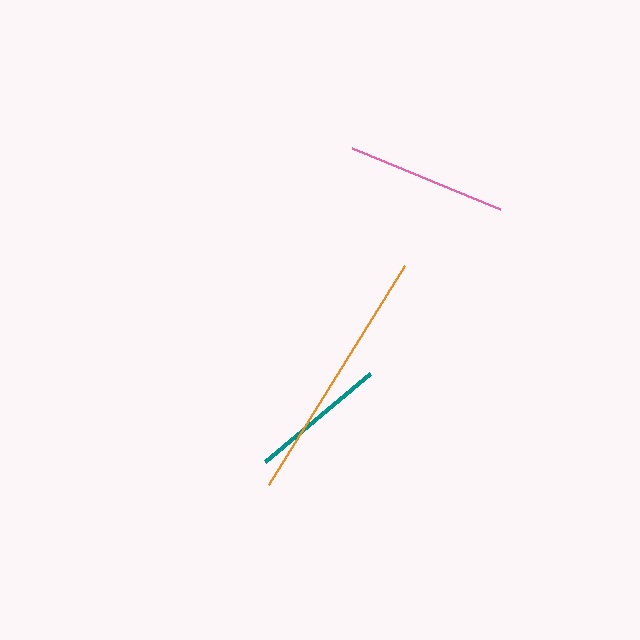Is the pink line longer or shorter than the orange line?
The orange line is longer than the pink line.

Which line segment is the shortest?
The teal line is the shortest at approximately 136 pixels.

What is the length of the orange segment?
The orange segment is approximately 257 pixels long.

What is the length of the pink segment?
The pink segment is approximately 160 pixels long.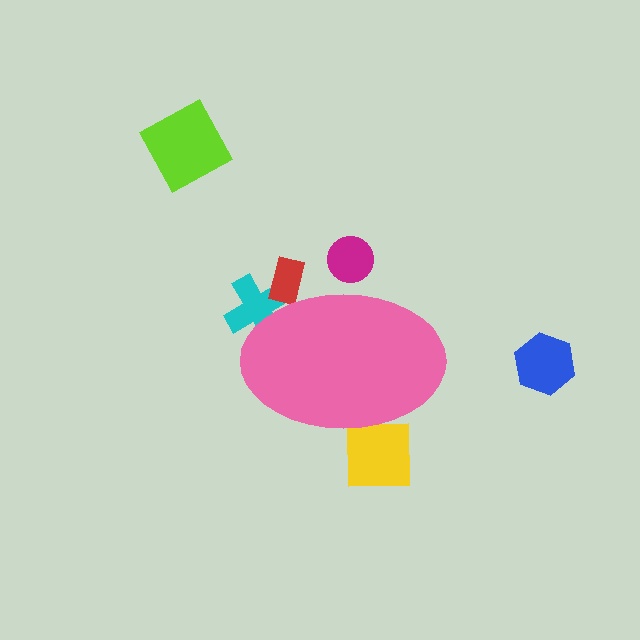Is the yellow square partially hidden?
Yes, the yellow square is partially hidden behind the pink ellipse.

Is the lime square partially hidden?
No, the lime square is fully visible.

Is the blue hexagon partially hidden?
No, the blue hexagon is fully visible.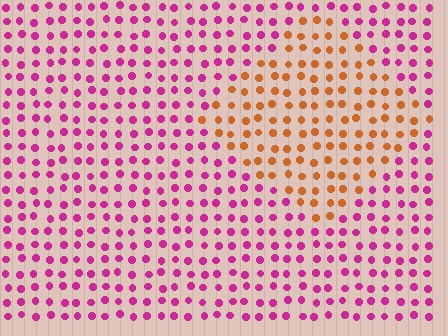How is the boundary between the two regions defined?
The boundary is defined purely by a slight shift in hue (about 65 degrees). Spacing, size, and orientation are identical on both sides.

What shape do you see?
I see a diamond.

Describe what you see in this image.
The image is filled with small magenta elements in a uniform arrangement. A diamond-shaped region is visible where the elements are tinted to a slightly different hue, forming a subtle color boundary.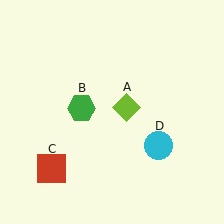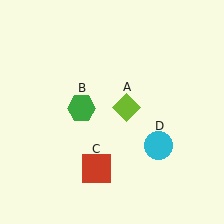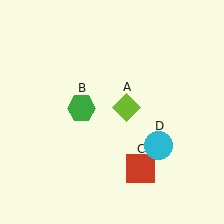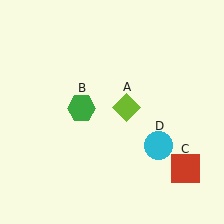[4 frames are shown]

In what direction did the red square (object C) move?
The red square (object C) moved right.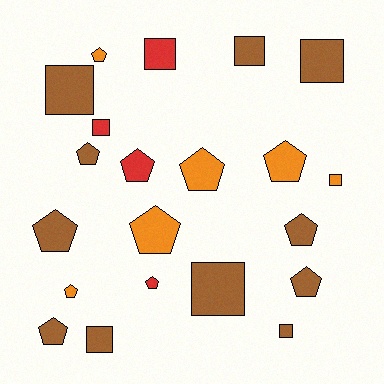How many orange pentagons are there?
There are 5 orange pentagons.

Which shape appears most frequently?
Pentagon, with 12 objects.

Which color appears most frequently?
Brown, with 11 objects.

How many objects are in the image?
There are 21 objects.